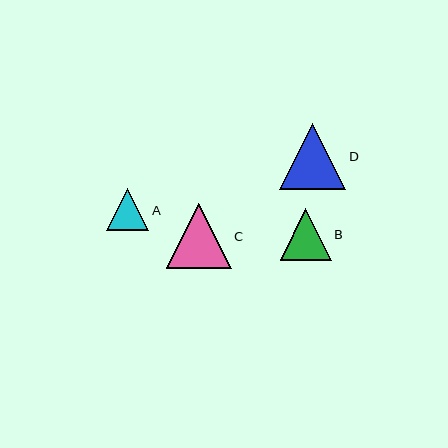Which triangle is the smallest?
Triangle A is the smallest with a size of approximately 43 pixels.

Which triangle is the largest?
Triangle D is the largest with a size of approximately 66 pixels.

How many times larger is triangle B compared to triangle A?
Triangle B is approximately 1.2 times the size of triangle A.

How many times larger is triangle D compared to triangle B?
Triangle D is approximately 1.3 times the size of triangle B.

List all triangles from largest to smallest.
From largest to smallest: D, C, B, A.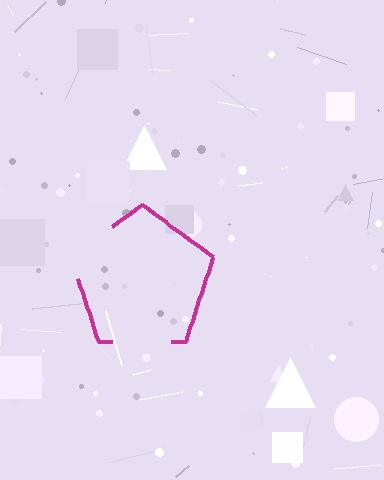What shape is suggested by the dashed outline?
The dashed outline suggests a pentagon.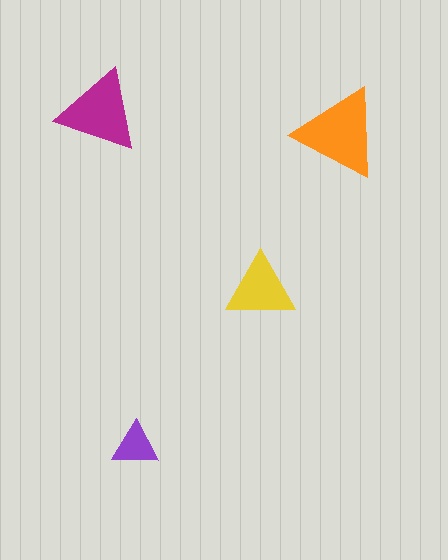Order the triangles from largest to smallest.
the orange one, the magenta one, the yellow one, the purple one.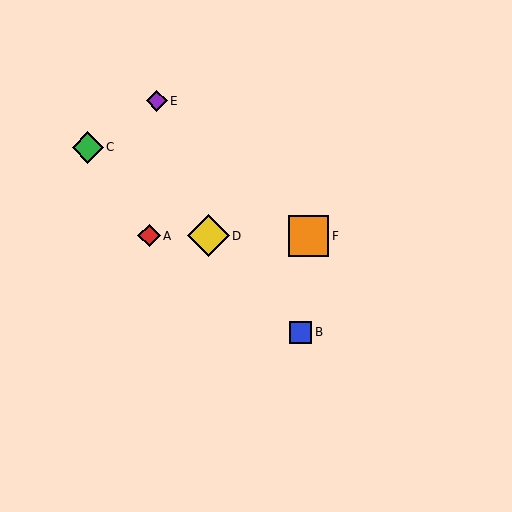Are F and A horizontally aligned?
Yes, both are at y≈236.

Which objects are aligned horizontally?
Objects A, D, F are aligned horizontally.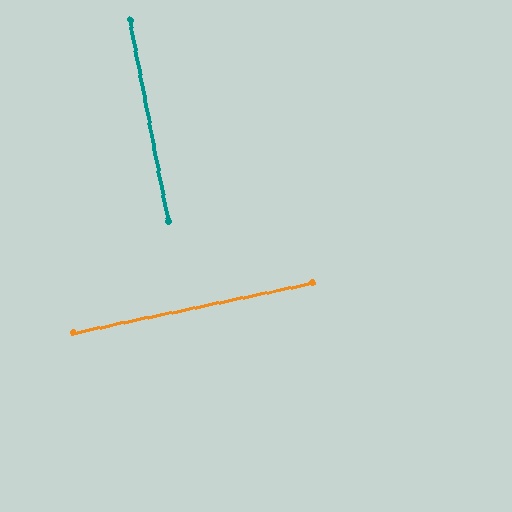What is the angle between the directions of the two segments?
Approximately 89 degrees.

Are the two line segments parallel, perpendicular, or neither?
Perpendicular — they meet at approximately 89°.